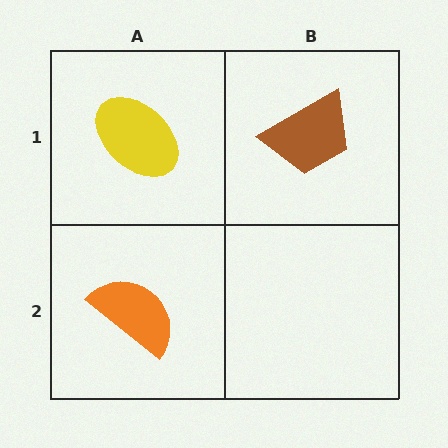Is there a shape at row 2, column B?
No, that cell is empty.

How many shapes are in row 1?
2 shapes.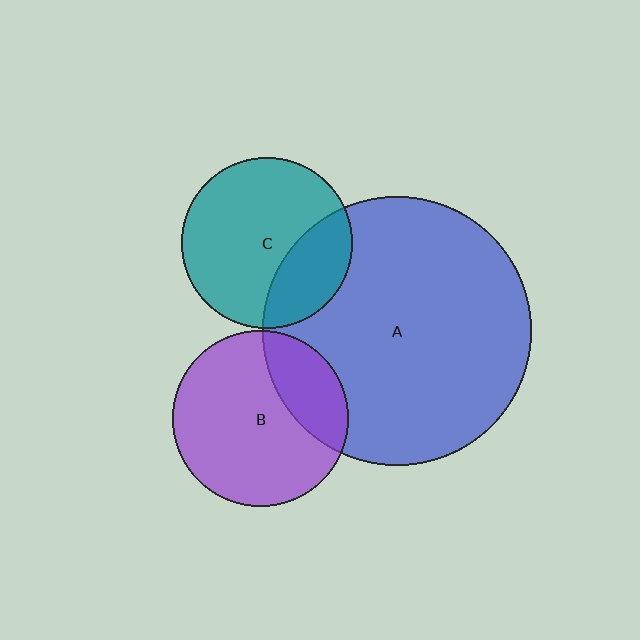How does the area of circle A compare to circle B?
Approximately 2.3 times.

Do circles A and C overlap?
Yes.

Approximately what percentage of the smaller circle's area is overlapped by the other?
Approximately 30%.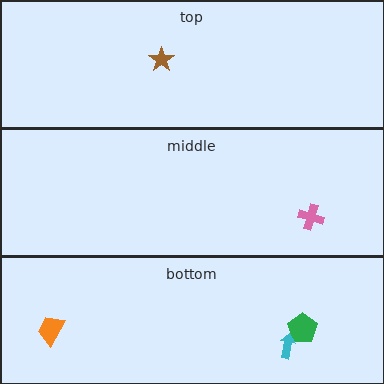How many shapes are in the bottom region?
3.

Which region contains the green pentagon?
The bottom region.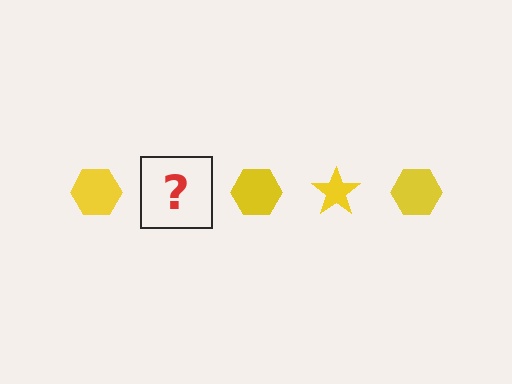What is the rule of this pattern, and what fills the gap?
The rule is that the pattern cycles through hexagon, star shapes in yellow. The gap should be filled with a yellow star.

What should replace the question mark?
The question mark should be replaced with a yellow star.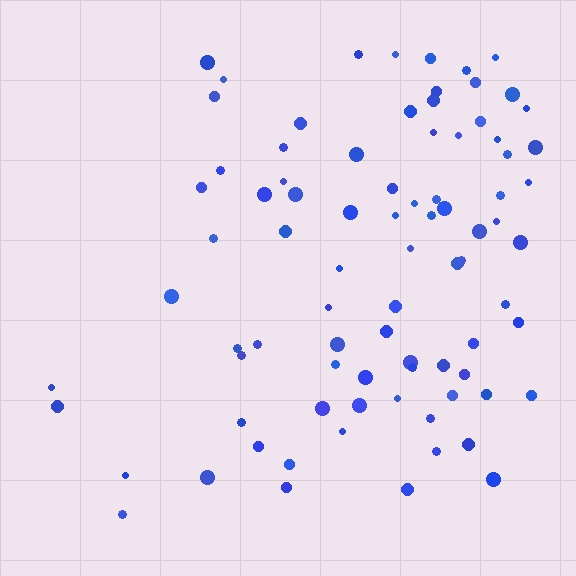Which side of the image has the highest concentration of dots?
The right.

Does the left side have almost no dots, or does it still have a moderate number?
Still a moderate number, just noticeably fewer than the right.